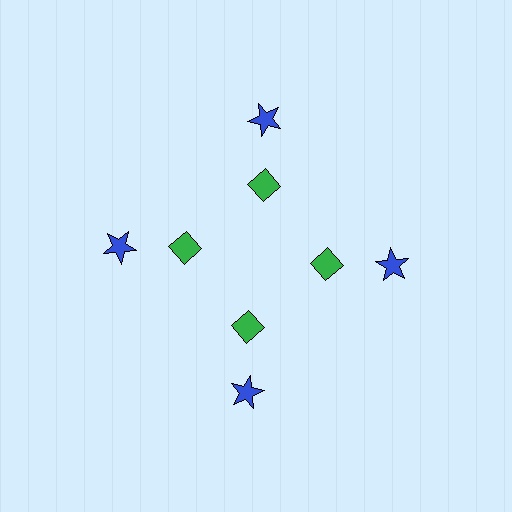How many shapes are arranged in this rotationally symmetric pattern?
There are 8 shapes, arranged in 4 groups of 2.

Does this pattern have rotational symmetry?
Yes, this pattern has 4-fold rotational symmetry. It looks the same after rotating 90 degrees around the center.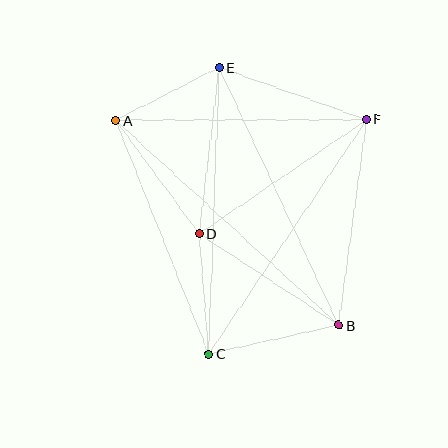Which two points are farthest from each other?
Points A and B are farthest from each other.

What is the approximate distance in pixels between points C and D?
The distance between C and D is approximately 121 pixels.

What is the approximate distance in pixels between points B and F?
The distance between B and F is approximately 207 pixels.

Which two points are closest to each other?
Points A and E are closest to each other.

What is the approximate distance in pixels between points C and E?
The distance between C and E is approximately 287 pixels.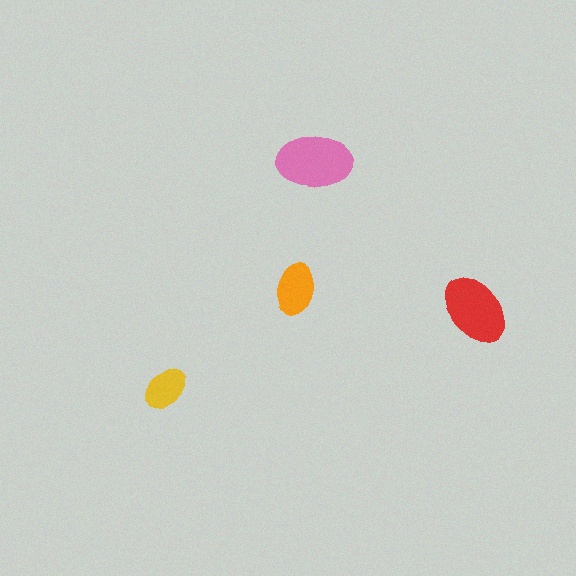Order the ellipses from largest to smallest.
the pink one, the red one, the orange one, the yellow one.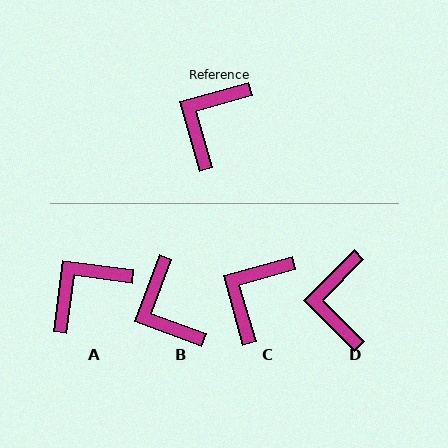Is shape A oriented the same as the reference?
No, it is off by about 24 degrees.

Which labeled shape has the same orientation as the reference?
C.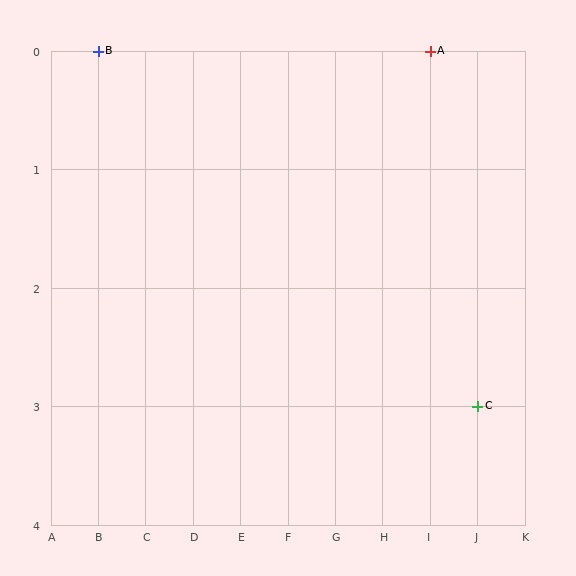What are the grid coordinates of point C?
Point C is at grid coordinates (J, 3).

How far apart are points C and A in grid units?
Points C and A are 1 column and 3 rows apart (about 3.2 grid units diagonally).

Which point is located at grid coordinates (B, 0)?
Point B is at (B, 0).